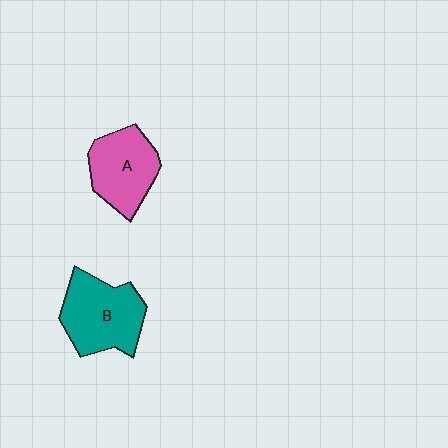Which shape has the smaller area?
Shape A (pink).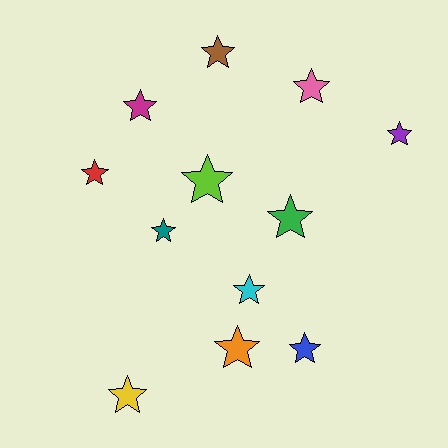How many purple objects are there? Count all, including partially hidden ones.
There is 1 purple object.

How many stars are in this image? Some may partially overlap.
There are 12 stars.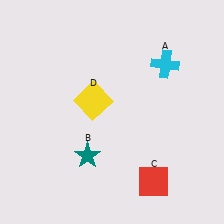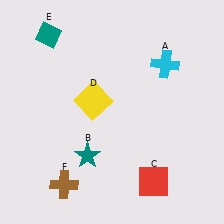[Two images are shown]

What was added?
A teal diamond (E), a brown cross (F) were added in Image 2.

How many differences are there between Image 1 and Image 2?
There are 2 differences between the two images.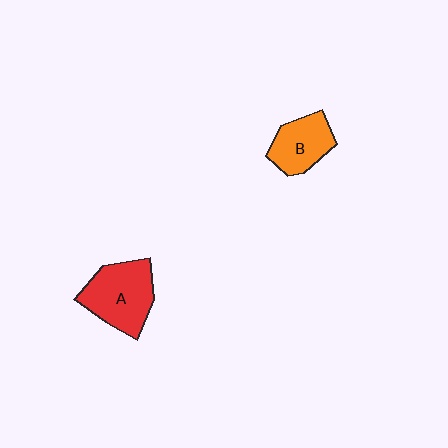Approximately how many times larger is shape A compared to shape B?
Approximately 1.4 times.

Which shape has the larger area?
Shape A (red).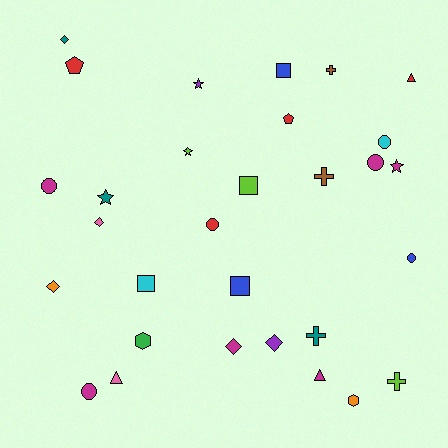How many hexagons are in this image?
There are 2 hexagons.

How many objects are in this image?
There are 30 objects.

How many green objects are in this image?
There is 1 green object.